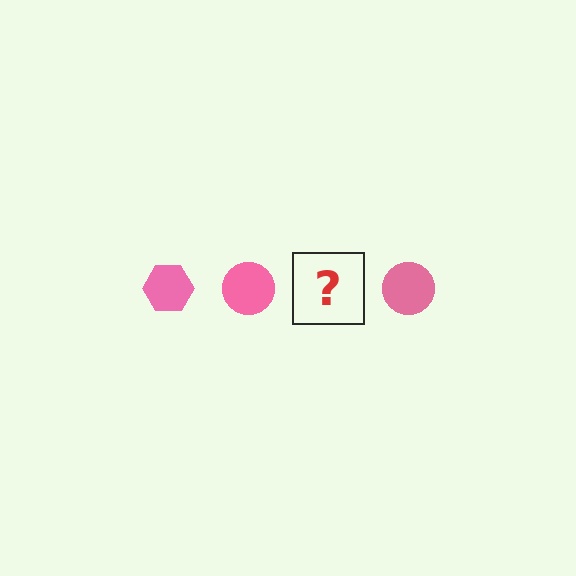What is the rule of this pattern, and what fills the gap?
The rule is that the pattern cycles through hexagon, circle shapes in pink. The gap should be filled with a pink hexagon.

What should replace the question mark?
The question mark should be replaced with a pink hexagon.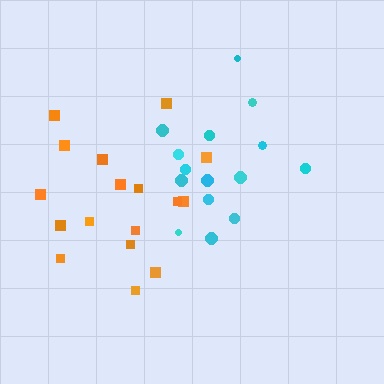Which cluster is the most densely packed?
Orange.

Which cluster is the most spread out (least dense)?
Cyan.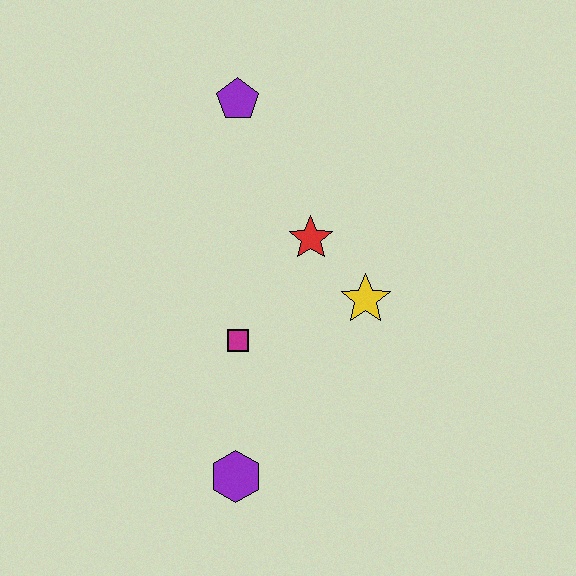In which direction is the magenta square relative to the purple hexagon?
The magenta square is above the purple hexagon.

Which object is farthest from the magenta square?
The purple pentagon is farthest from the magenta square.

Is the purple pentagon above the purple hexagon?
Yes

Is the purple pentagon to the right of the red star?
No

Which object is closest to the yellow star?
The red star is closest to the yellow star.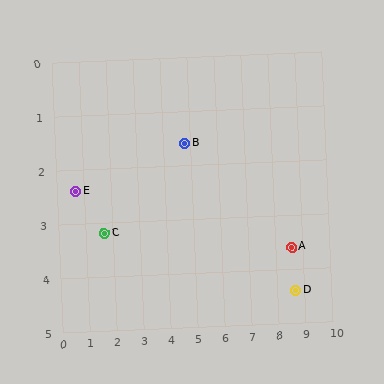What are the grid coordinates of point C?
Point C is at approximately (1.7, 3.2).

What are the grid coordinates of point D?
Point D is at approximately (8.7, 4.4).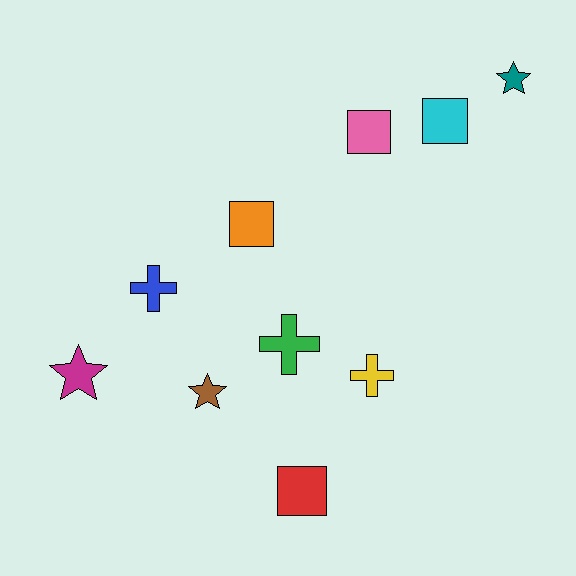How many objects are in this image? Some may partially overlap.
There are 10 objects.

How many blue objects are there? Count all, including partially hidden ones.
There is 1 blue object.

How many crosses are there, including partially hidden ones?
There are 3 crosses.